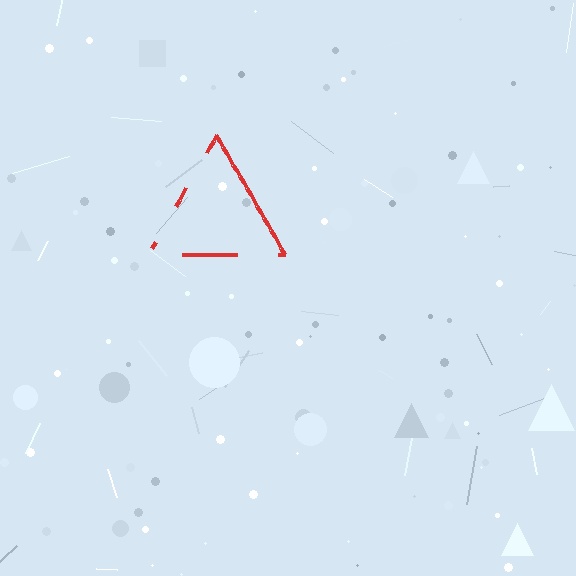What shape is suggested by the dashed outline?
The dashed outline suggests a triangle.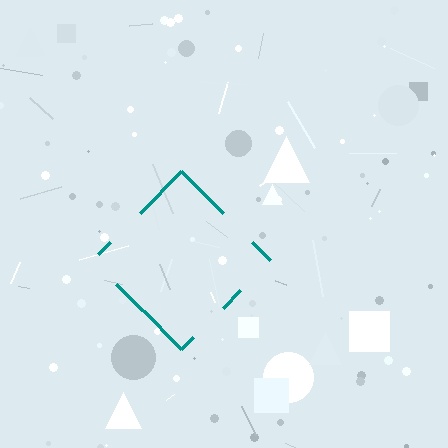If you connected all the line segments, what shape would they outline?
They would outline a diamond.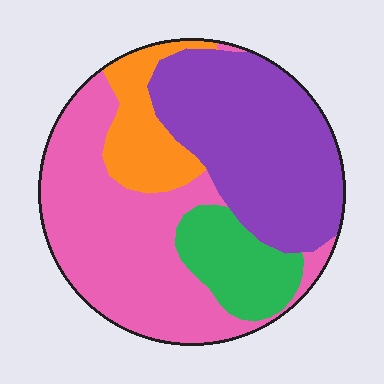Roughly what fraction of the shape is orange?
Orange takes up about one eighth (1/8) of the shape.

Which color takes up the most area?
Pink, at roughly 40%.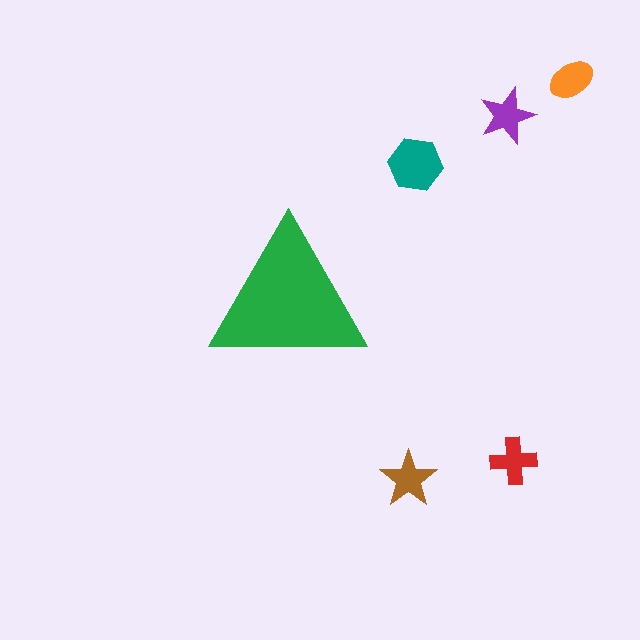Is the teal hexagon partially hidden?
No, the teal hexagon is fully visible.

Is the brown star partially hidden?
No, the brown star is fully visible.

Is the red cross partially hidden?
No, the red cross is fully visible.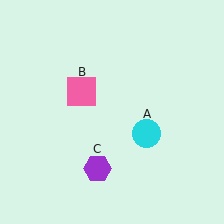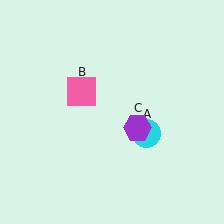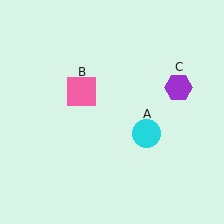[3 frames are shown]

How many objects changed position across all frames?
1 object changed position: purple hexagon (object C).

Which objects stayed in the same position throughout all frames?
Cyan circle (object A) and pink square (object B) remained stationary.